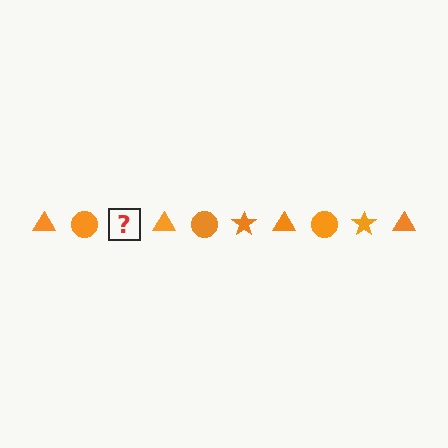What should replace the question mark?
The question mark should be replaced with an orange star.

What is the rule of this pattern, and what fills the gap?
The rule is that the pattern cycles through triangle, circle, star shapes in orange. The gap should be filled with an orange star.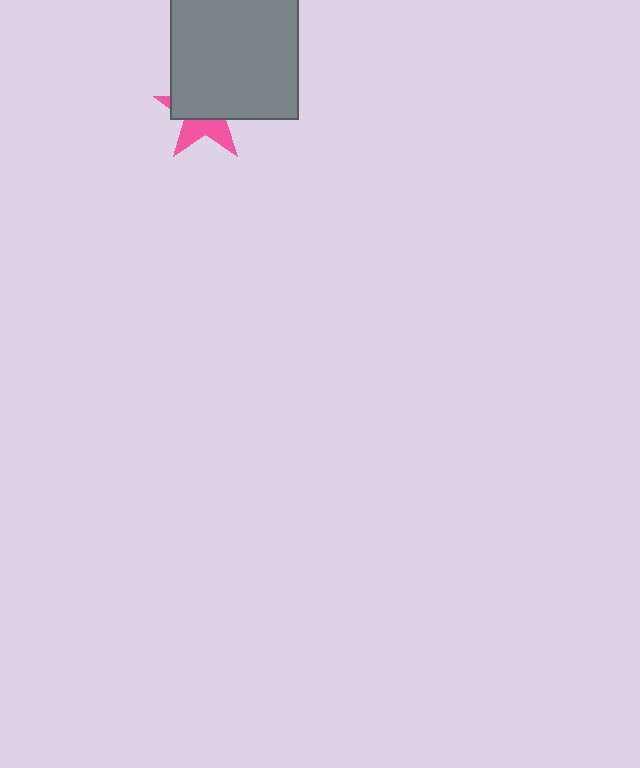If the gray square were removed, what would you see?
You would see the complete pink star.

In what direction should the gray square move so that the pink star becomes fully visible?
The gray square should move up. That is the shortest direction to clear the overlap and leave the pink star fully visible.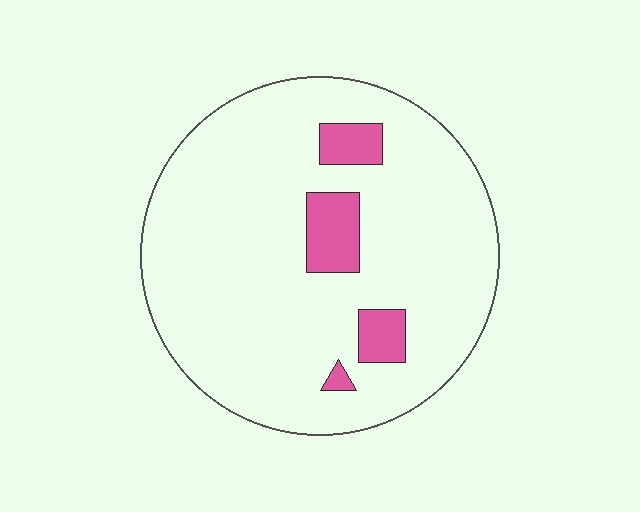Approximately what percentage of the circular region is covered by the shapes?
Approximately 10%.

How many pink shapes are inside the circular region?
4.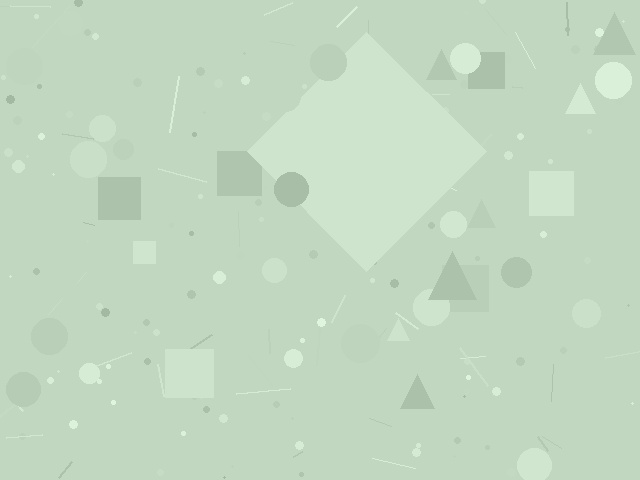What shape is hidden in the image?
A diamond is hidden in the image.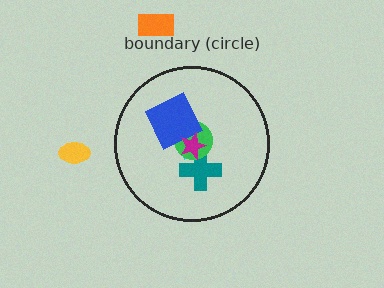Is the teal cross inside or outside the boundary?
Inside.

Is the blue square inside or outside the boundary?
Inside.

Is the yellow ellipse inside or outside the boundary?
Outside.